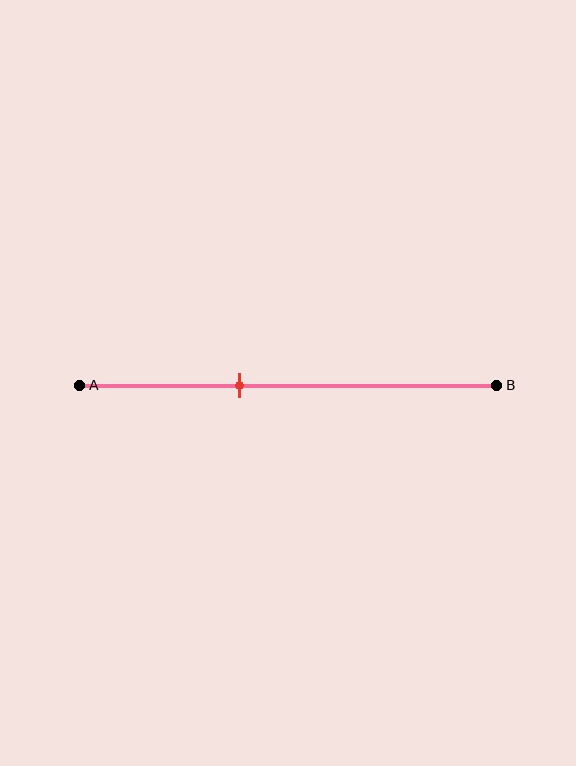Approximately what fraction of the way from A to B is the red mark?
The red mark is approximately 40% of the way from A to B.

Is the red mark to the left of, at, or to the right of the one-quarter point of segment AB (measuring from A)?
The red mark is to the right of the one-quarter point of segment AB.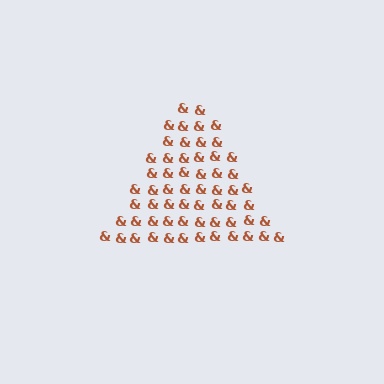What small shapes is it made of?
It is made of small ampersands.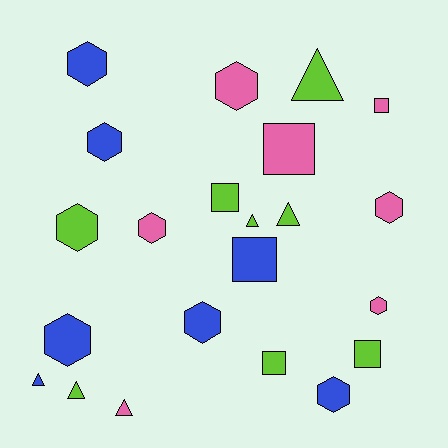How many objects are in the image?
There are 22 objects.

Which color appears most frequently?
Lime, with 8 objects.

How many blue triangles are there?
There is 1 blue triangle.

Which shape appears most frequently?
Hexagon, with 10 objects.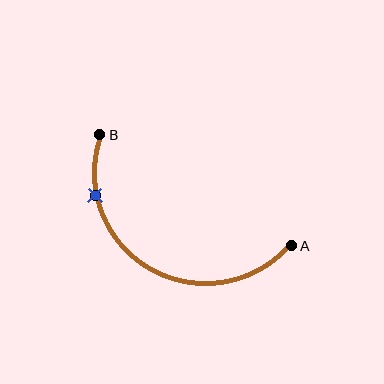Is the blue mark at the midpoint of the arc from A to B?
No. The blue mark lies on the arc but is closer to endpoint B. The arc midpoint would be at the point on the curve equidistant along the arc from both A and B.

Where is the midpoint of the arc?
The arc midpoint is the point on the curve farthest from the straight line joining A and B. It sits below that line.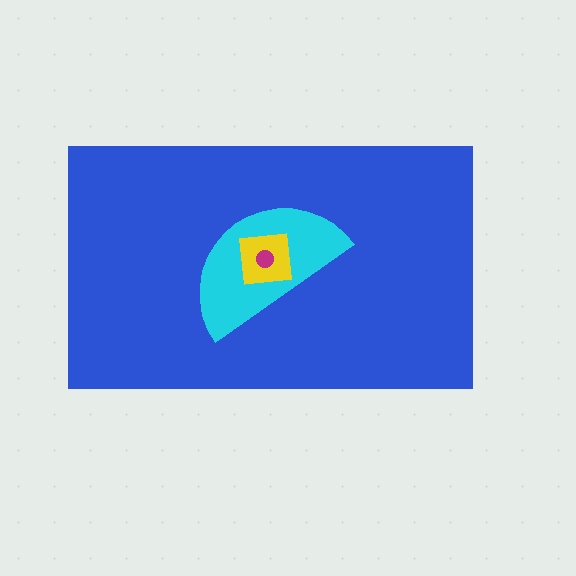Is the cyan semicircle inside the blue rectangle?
Yes.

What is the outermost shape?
The blue rectangle.